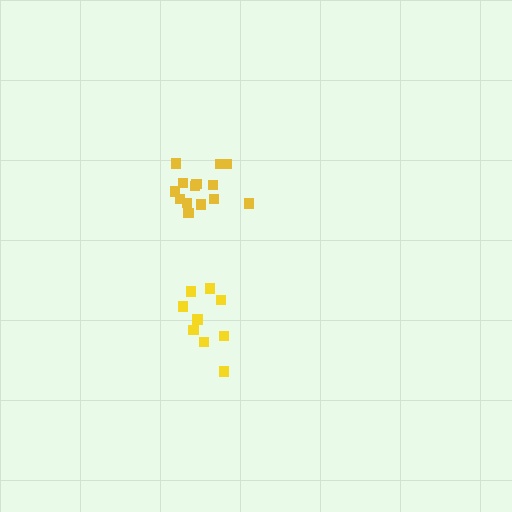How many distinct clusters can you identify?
There are 2 distinct clusters.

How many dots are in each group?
Group 1: 14 dots, Group 2: 9 dots (23 total).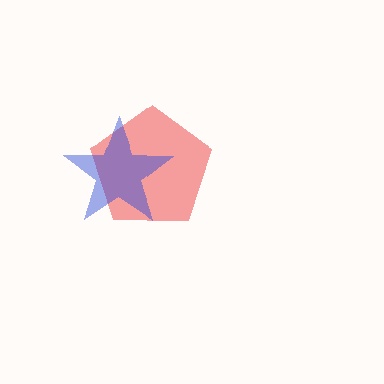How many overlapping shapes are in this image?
There are 2 overlapping shapes in the image.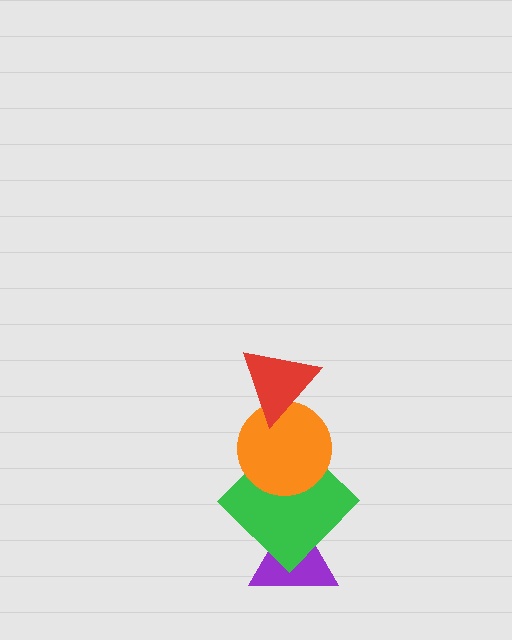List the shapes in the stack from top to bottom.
From top to bottom: the red triangle, the orange circle, the green diamond, the purple triangle.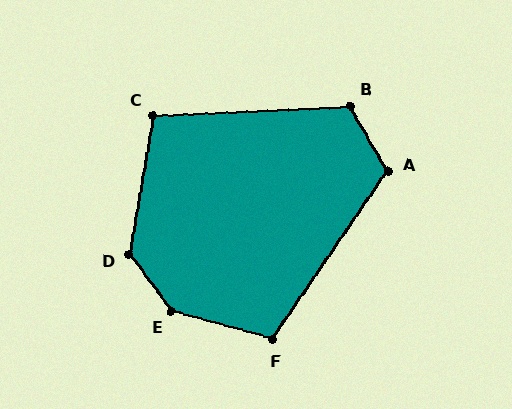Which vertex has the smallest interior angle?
C, at approximately 102 degrees.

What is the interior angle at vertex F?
Approximately 109 degrees (obtuse).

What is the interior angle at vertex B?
Approximately 118 degrees (obtuse).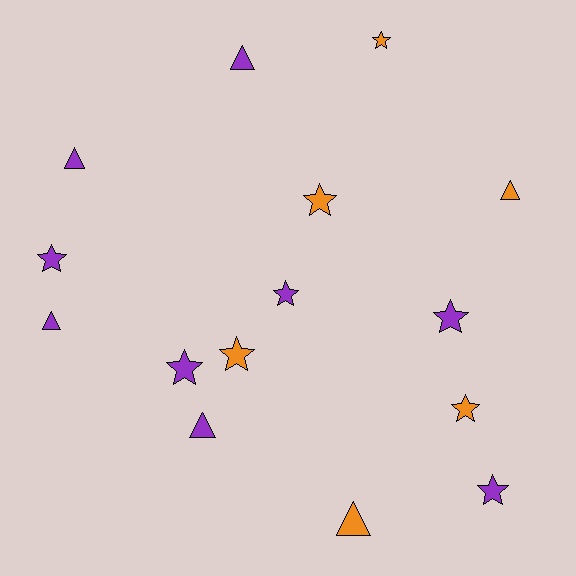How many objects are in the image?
There are 15 objects.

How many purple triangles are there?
There are 4 purple triangles.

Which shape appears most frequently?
Star, with 9 objects.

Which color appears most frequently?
Purple, with 9 objects.